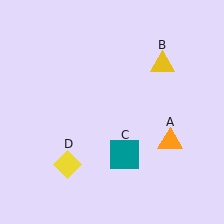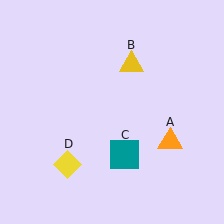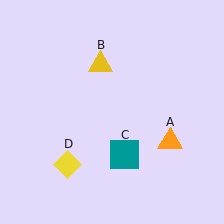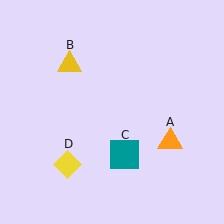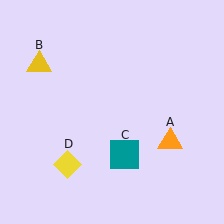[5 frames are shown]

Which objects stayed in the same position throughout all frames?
Orange triangle (object A) and teal square (object C) and yellow diamond (object D) remained stationary.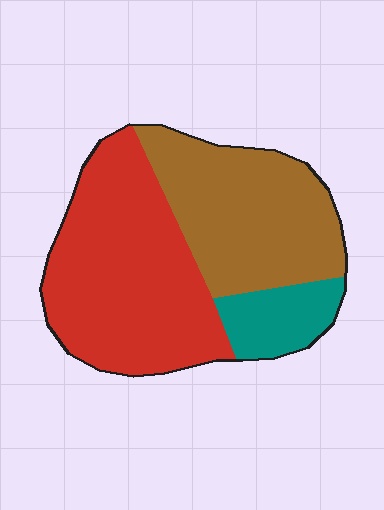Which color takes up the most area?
Red, at roughly 50%.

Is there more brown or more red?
Red.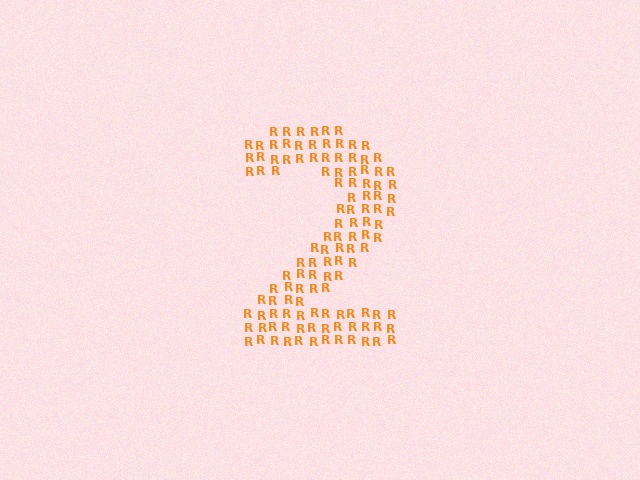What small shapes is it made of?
It is made of small letter R's.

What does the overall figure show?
The overall figure shows the digit 2.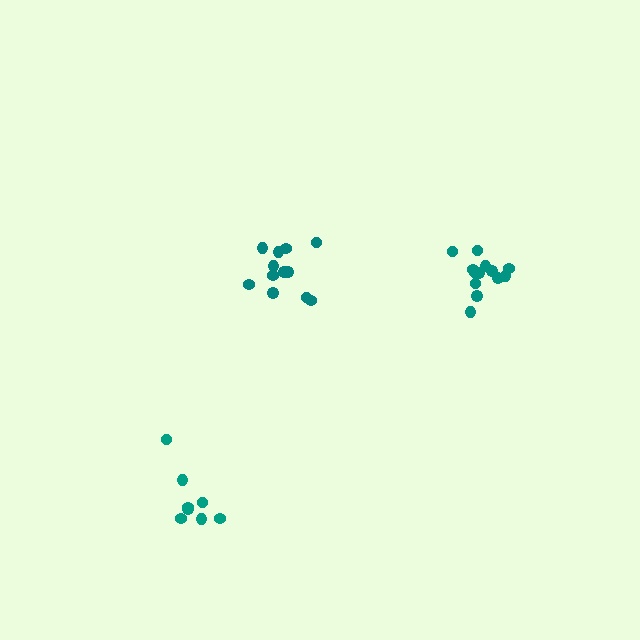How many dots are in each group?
Group 1: 12 dots, Group 2: 13 dots, Group 3: 8 dots (33 total).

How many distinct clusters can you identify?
There are 3 distinct clusters.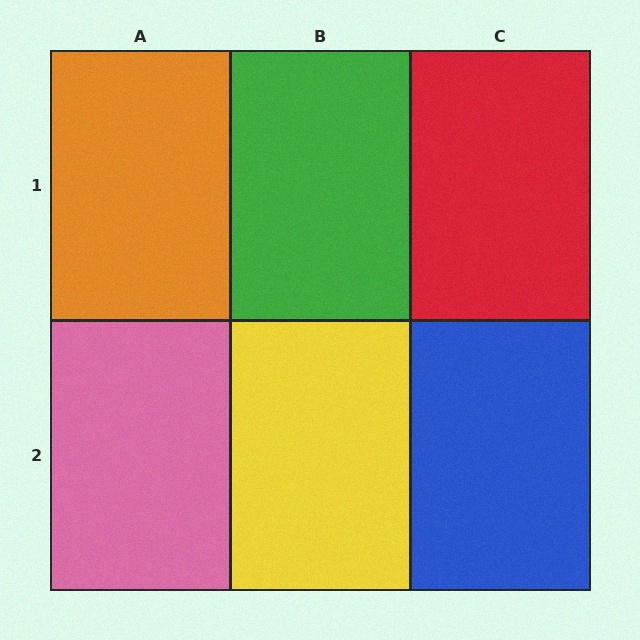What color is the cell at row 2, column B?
Yellow.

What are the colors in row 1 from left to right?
Orange, green, red.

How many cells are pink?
1 cell is pink.